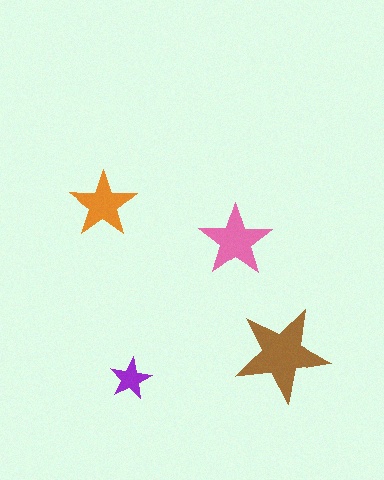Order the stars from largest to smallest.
the brown one, the pink one, the orange one, the purple one.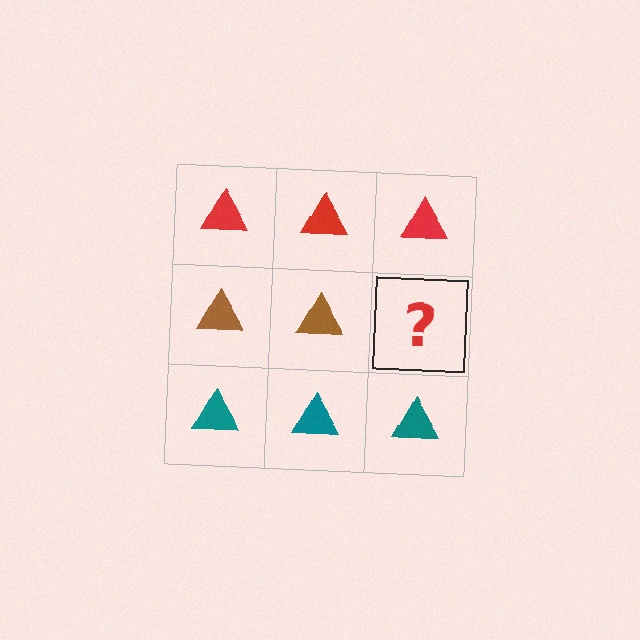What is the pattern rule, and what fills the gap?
The rule is that each row has a consistent color. The gap should be filled with a brown triangle.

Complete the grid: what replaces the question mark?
The question mark should be replaced with a brown triangle.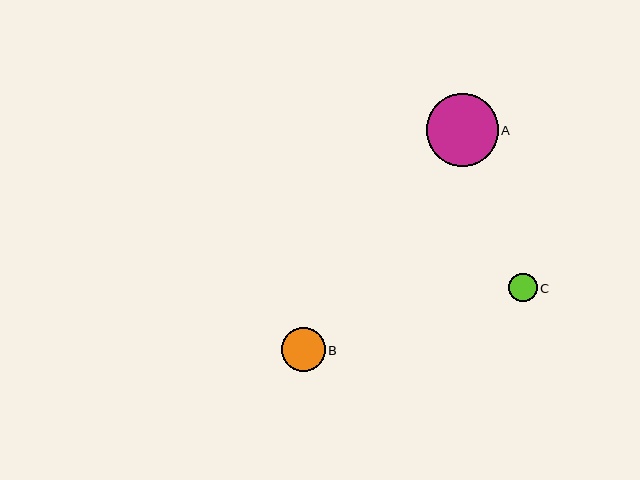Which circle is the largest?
Circle A is the largest with a size of approximately 72 pixels.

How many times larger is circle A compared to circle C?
Circle A is approximately 2.5 times the size of circle C.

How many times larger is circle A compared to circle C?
Circle A is approximately 2.5 times the size of circle C.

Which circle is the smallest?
Circle C is the smallest with a size of approximately 29 pixels.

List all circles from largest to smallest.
From largest to smallest: A, B, C.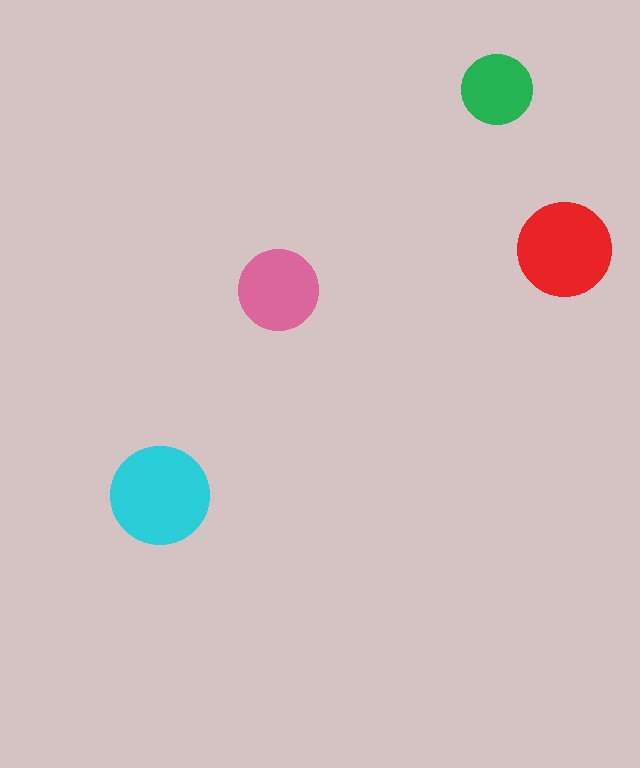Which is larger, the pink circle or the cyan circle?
The cyan one.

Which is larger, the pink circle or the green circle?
The pink one.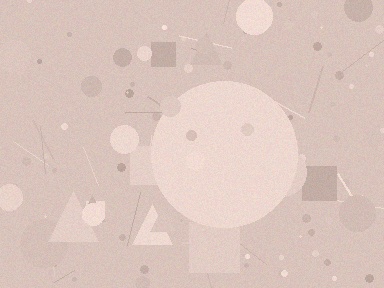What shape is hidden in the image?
A circle is hidden in the image.